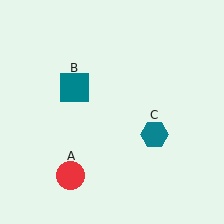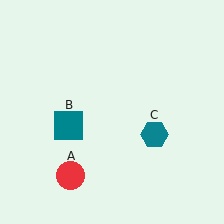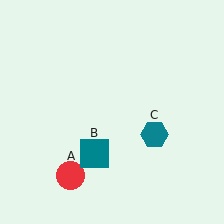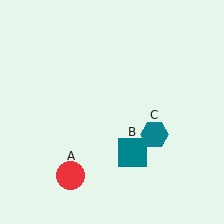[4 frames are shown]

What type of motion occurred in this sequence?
The teal square (object B) rotated counterclockwise around the center of the scene.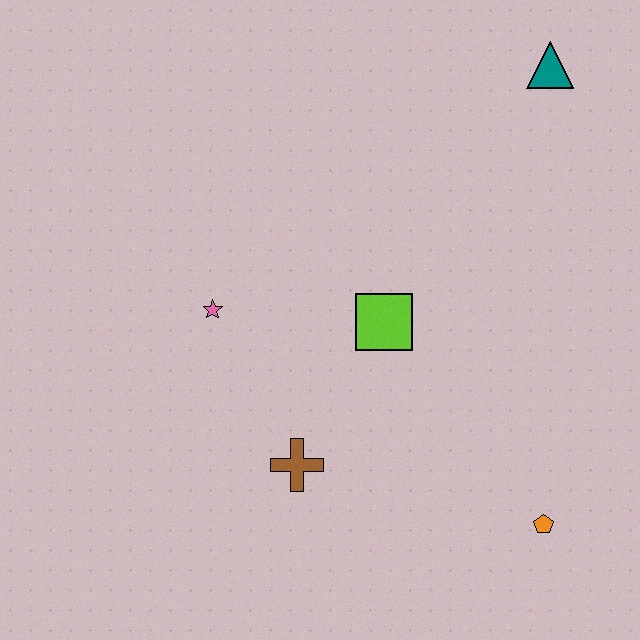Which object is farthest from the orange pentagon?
The teal triangle is farthest from the orange pentagon.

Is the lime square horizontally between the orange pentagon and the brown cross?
Yes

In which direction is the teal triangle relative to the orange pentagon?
The teal triangle is above the orange pentagon.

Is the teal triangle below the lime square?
No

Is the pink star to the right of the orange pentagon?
No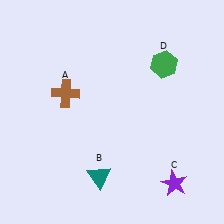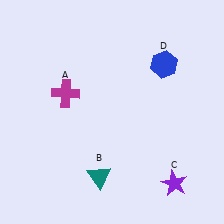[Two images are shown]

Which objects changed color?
A changed from brown to magenta. D changed from green to blue.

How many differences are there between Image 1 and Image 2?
There are 2 differences between the two images.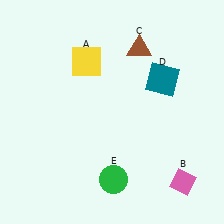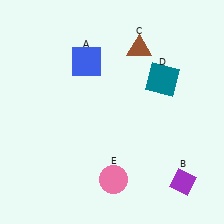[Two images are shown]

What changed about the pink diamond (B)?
In Image 1, B is pink. In Image 2, it changed to purple.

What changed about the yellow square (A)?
In Image 1, A is yellow. In Image 2, it changed to blue.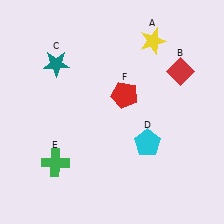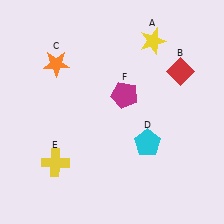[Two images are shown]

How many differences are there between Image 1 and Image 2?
There are 3 differences between the two images.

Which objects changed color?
C changed from teal to orange. E changed from green to yellow. F changed from red to magenta.